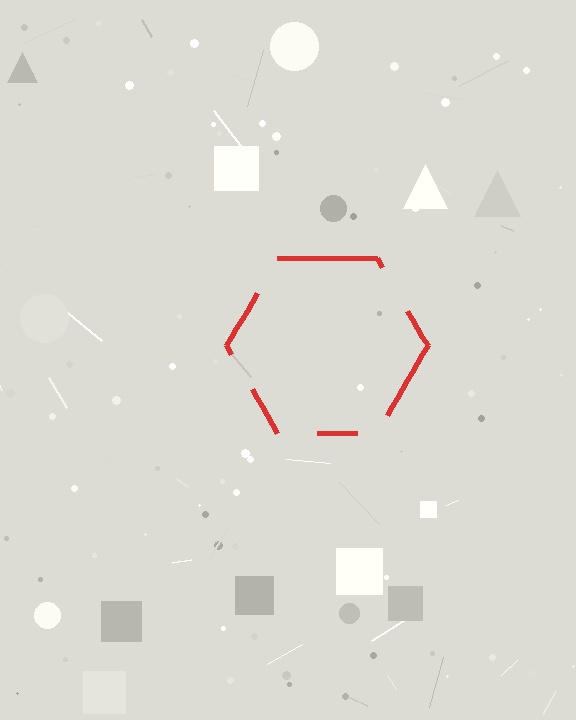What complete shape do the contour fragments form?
The contour fragments form a hexagon.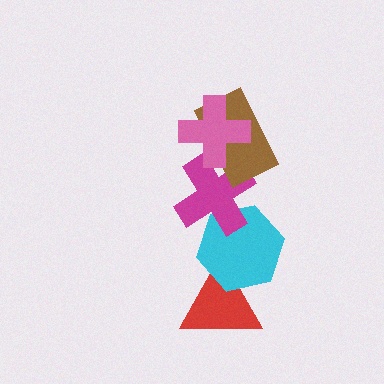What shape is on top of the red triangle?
The cyan hexagon is on top of the red triangle.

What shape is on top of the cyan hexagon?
The magenta cross is on top of the cyan hexagon.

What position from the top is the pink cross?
The pink cross is 1st from the top.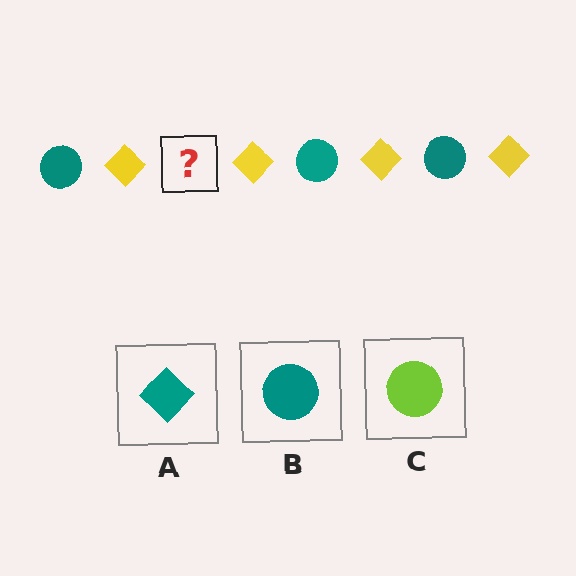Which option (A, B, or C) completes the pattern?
B.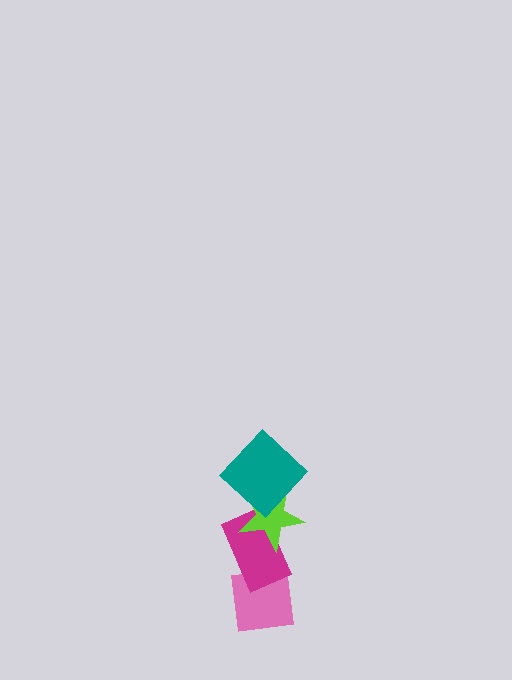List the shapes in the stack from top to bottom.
From top to bottom: the teal diamond, the lime star, the magenta rectangle, the pink square.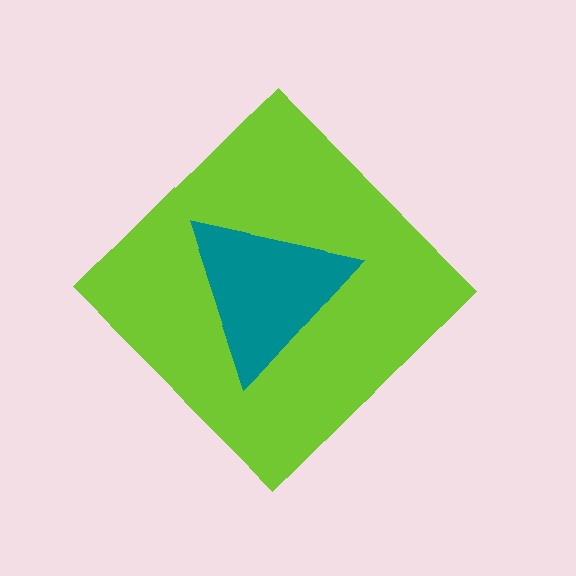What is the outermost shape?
The lime diamond.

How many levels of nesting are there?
2.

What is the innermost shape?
The teal triangle.